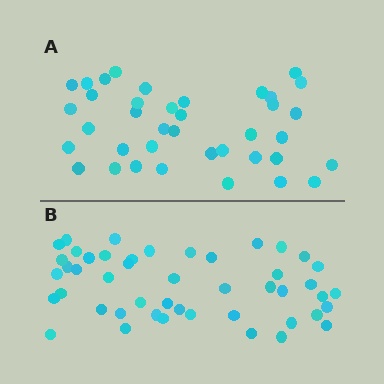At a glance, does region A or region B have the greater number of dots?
Region B (the bottom region) has more dots.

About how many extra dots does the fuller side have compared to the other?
Region B has roughly 8 or so more dots than region A.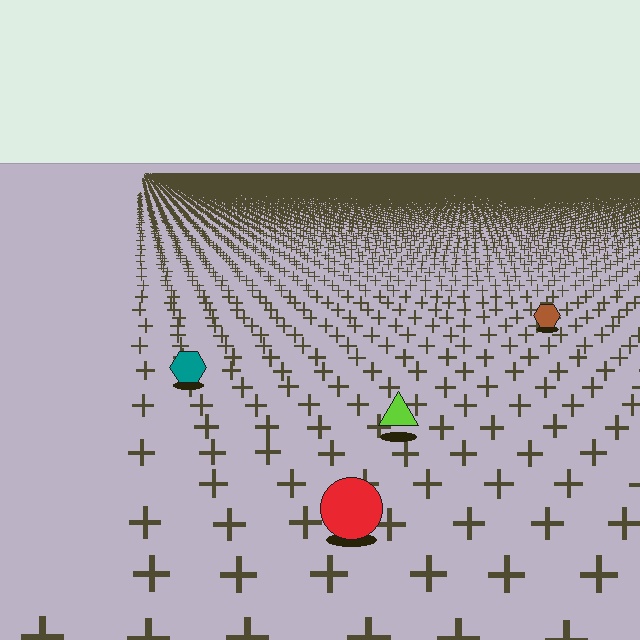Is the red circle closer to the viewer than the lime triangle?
Yes. The red circle is closer — you can tell from the texture gradient: the ground texture is coarser near it.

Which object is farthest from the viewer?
The brown hexagon is farthest from the viewer. It appears smaller and the ground texture around it is denser.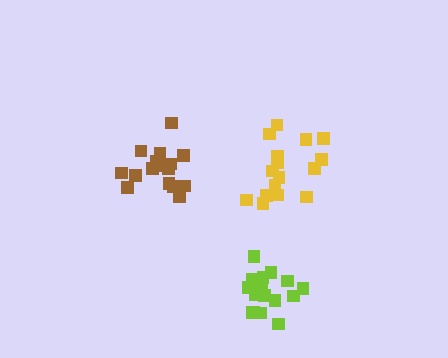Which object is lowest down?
The lime cluster is bottommost.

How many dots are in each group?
Group 1: 16 dots, Group 2: 17 dots, Group 3: 17 dots (50 total).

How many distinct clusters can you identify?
There are 3 distinct clusters.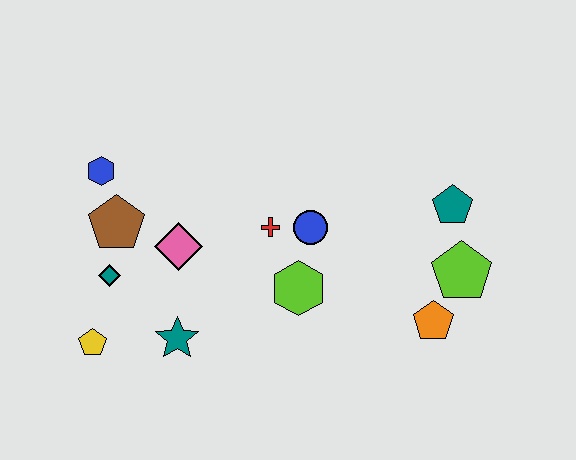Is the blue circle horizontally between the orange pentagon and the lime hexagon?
Yes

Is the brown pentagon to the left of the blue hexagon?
No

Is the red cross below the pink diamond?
No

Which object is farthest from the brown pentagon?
The lime pentagon is farthest from the brown pentagon.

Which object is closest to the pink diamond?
The brown pentagon is closest to the pink diamond.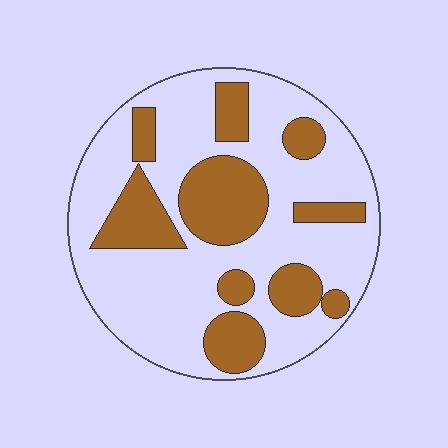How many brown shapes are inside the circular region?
10.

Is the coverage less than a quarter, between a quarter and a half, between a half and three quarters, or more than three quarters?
Between a quarter and a half.